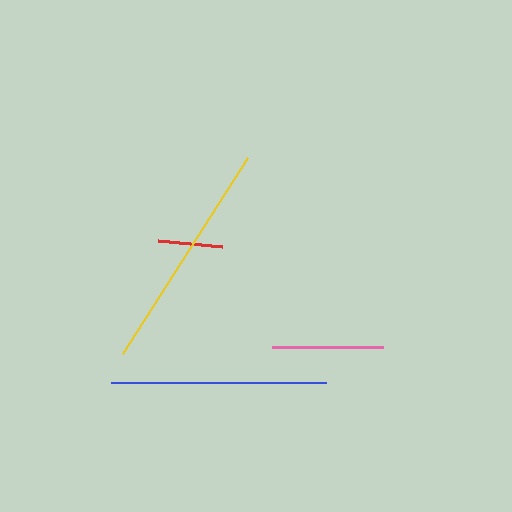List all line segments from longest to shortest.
From longest to shortest: yellow, blue, pink, red.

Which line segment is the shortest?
The red line is the shortest at approximately 64 pixels.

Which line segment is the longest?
The yellow line is the longest at approximately 234 pixels.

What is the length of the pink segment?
The pink segment is approximately 111 pixels long.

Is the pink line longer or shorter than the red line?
The pink line is longer than the red line.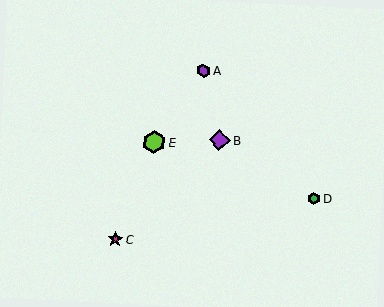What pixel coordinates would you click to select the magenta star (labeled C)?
Click at (115, 240) to select the magenta star C.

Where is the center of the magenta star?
The center of the magenta star is at (115, 240).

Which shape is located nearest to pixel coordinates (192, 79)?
The purple hexagon (labeled A) at (203, 71) is nearest to that location.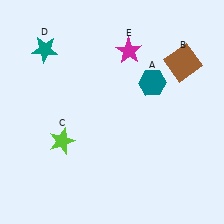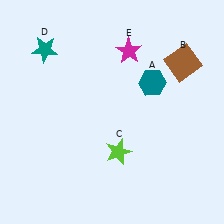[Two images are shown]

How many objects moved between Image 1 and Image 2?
1 object moved between the two images.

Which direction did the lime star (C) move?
The lime star (C) moved right.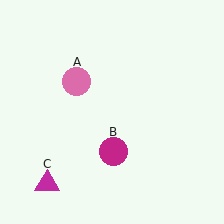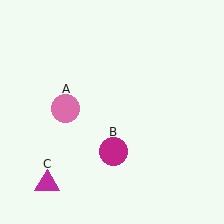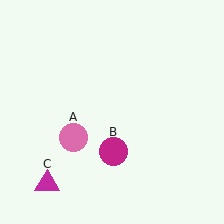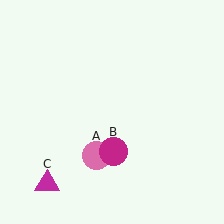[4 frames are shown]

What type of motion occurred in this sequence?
The pink circle (object A) rotated counterclockwise around the center of the scene.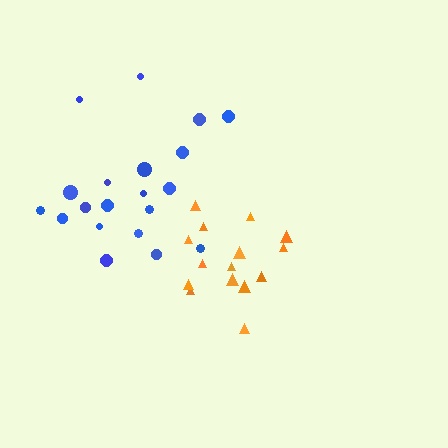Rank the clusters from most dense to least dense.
orange, blue.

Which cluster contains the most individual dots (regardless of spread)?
Blue (20).